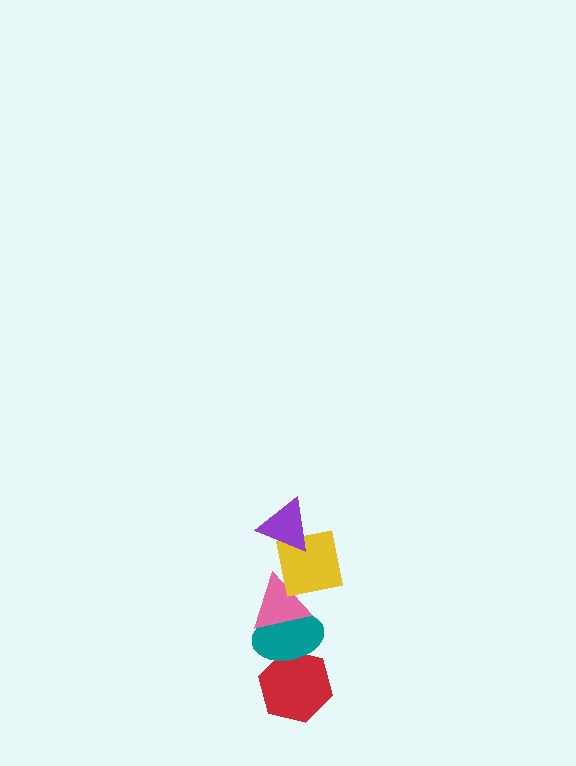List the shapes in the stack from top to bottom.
From top to bottom: the purple triangle, the yellow square, the pink triangle, the teal ellipse, the red hexagon.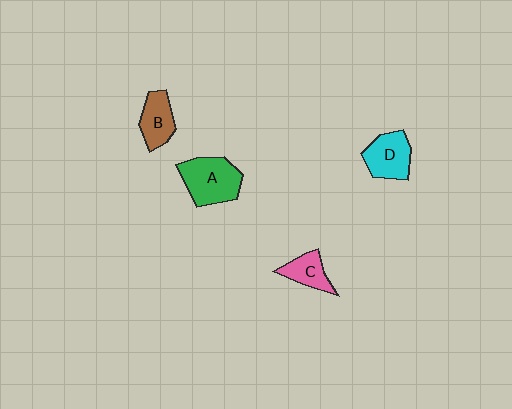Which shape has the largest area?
Shape A (green).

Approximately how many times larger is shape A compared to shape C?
Approximately 1.8 times.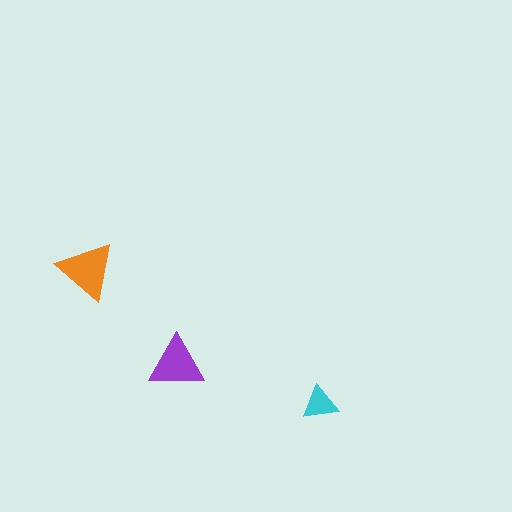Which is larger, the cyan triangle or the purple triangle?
The purple one.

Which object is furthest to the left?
The orange triangle is leftmost.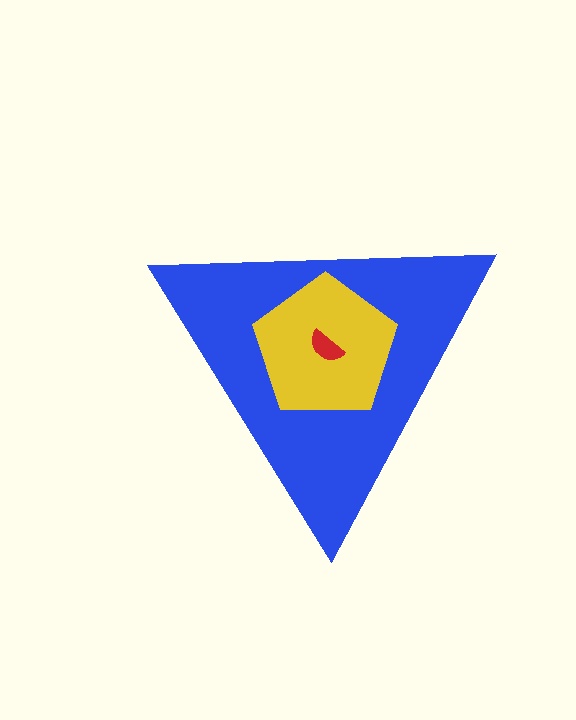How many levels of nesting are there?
3.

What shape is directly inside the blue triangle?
The yellow pentagon.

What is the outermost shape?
The blue triangle.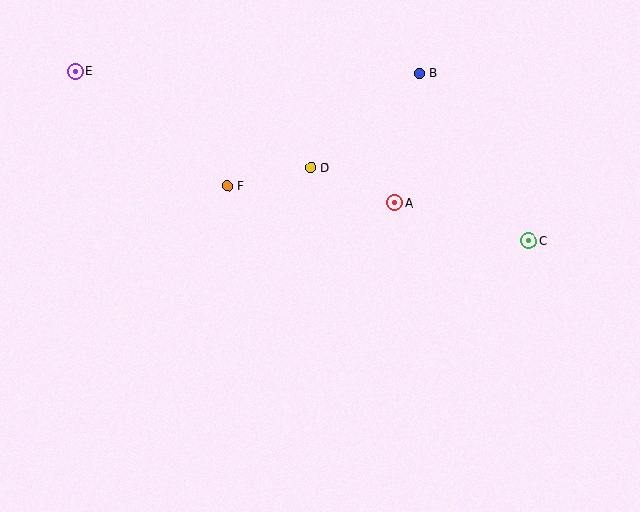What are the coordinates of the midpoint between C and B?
The midpoint between C and B is at (474, 157).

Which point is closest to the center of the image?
Point D at (311, 167) is closest to the center.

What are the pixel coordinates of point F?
Point F is at (227, 186).